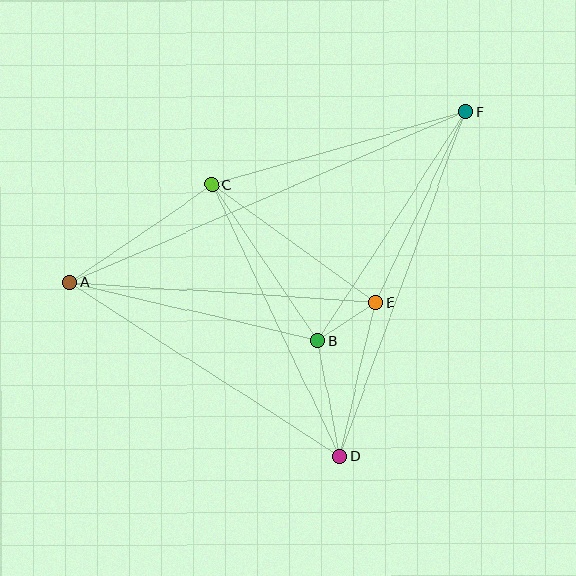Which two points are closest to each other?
Points B and E are closest to each other.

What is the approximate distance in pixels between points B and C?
The distance between B and C is approximately 188 pixels.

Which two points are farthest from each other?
Points A and F are farthest from each other.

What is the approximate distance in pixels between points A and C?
The distance between A and C is approximately 172 pixels.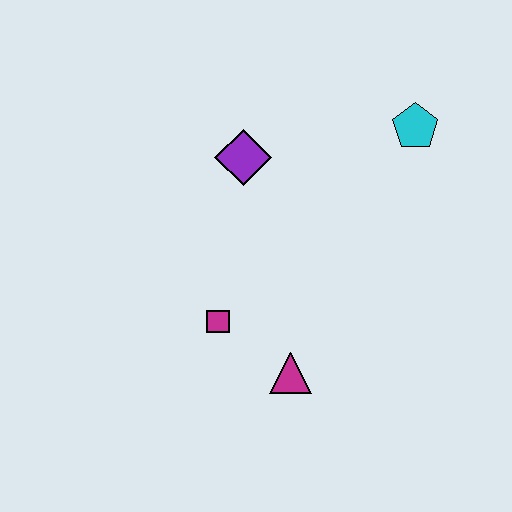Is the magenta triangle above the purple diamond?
No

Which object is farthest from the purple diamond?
The magenta triangle is farthest from the purple diamond.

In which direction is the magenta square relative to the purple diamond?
The magenta square is below the purple diamond.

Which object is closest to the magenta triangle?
The magenta square is closest to the magenta triangle.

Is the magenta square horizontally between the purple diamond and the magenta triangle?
No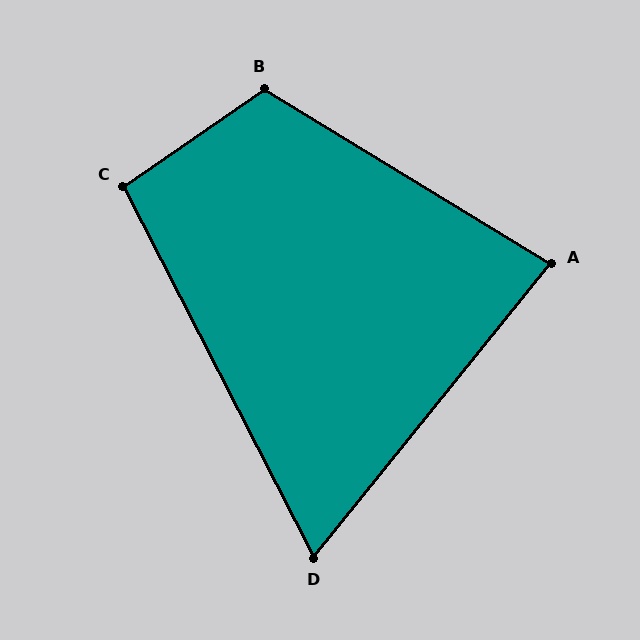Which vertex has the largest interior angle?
B, at approximately 114 degrees.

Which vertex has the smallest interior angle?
D, at approximately 66 degrees.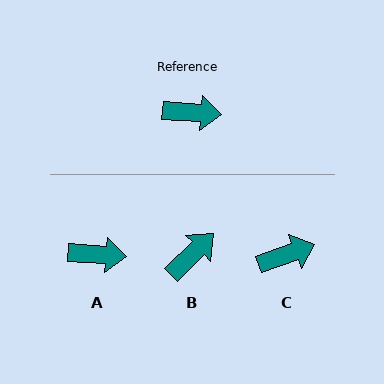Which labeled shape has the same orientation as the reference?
A.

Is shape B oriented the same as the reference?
No, it is off by about 49 degrees.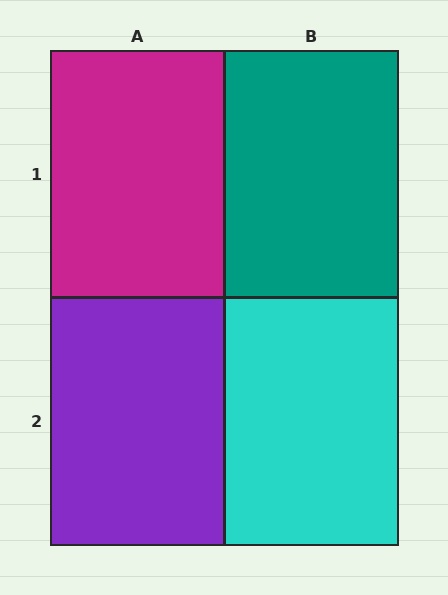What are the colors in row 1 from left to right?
Magenta, teal.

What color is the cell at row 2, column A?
Purple.